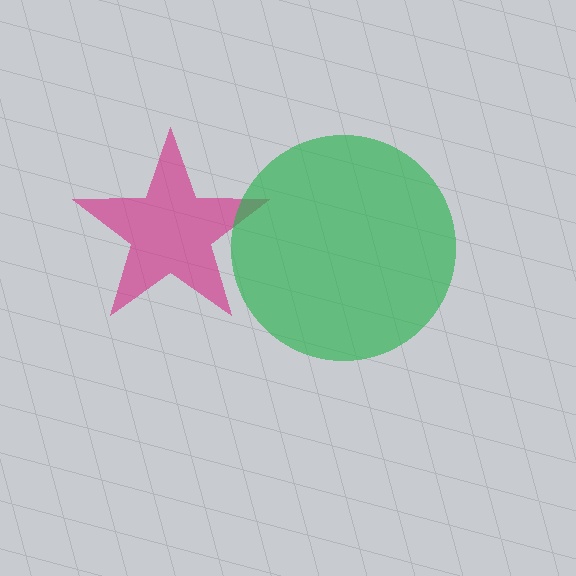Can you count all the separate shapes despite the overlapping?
Yes, there are 2 separate shapes.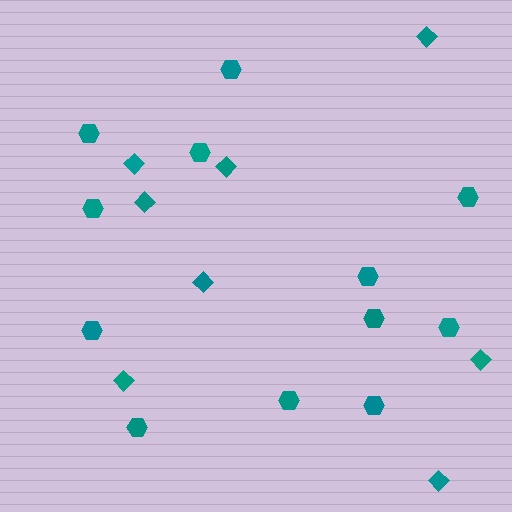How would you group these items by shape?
There are 2 groups: one group of diamonds (8) and one group of hexagons (12).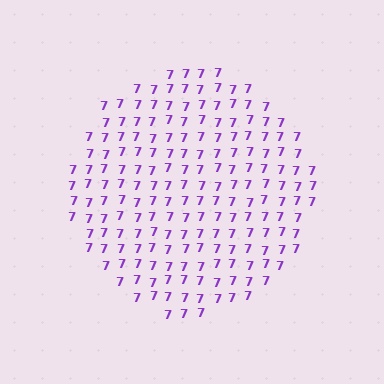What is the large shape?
The large shape is a circle.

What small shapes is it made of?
It is made of small digit 7's.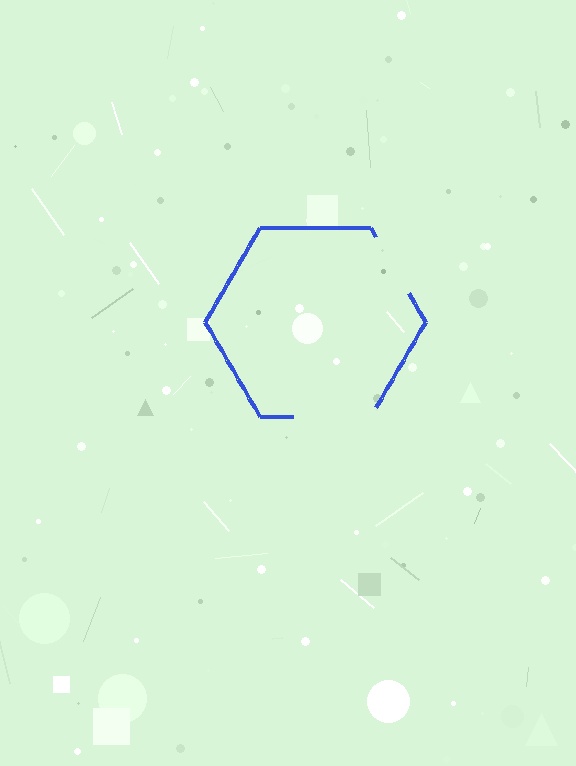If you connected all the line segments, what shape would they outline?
They would outline a hexagon.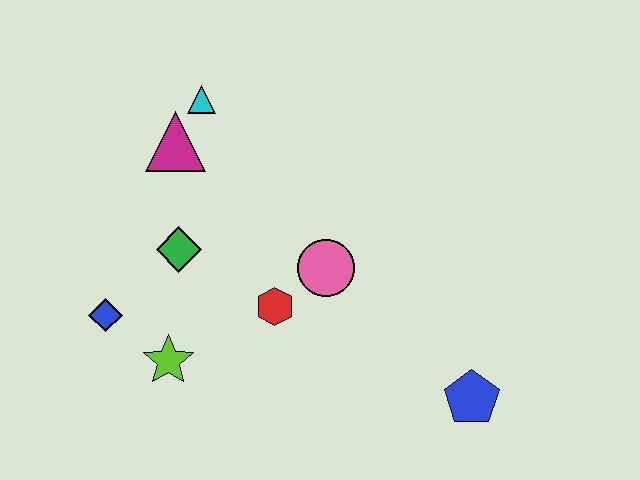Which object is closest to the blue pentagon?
The pink circle is closest to the blue pentagon.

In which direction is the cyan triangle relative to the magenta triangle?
The cyan triangle is above the magenta triangle.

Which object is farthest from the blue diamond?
The blue pentagon is farthest from the blue diamond.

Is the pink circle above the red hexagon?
Yes